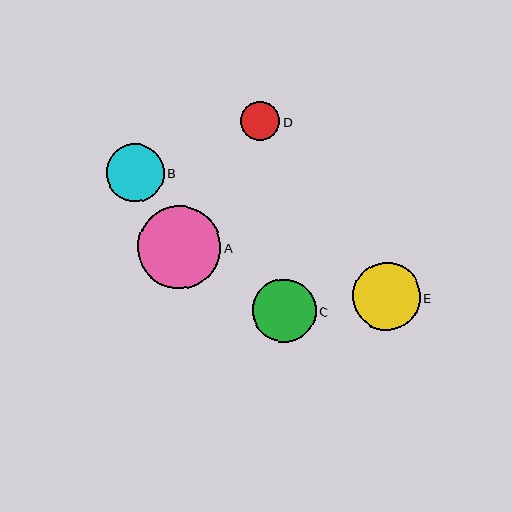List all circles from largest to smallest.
From largest to smallest: A, E, C, B, D.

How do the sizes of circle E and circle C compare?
Circle E and circle C are approximately the same size.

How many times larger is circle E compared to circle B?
Circle E is approximately 1.2 times the size of circle B.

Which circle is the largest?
Circle A is the largest with a size of approximately 83 pixels.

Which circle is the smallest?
Circle D is the smallest with a size of approximately 39 pixels.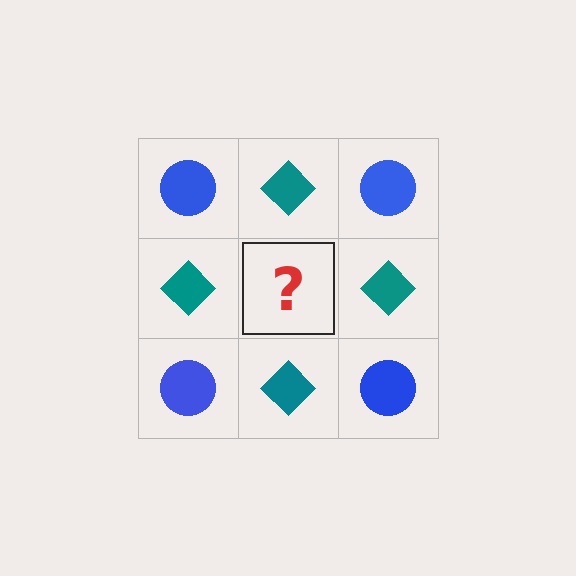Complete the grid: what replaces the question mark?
The question mark should be replaced with a blue circle.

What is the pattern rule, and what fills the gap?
The rule is that it alternates blue circle and teal diamond in a checkerboard pattern. The gap should be filled with a blue circle.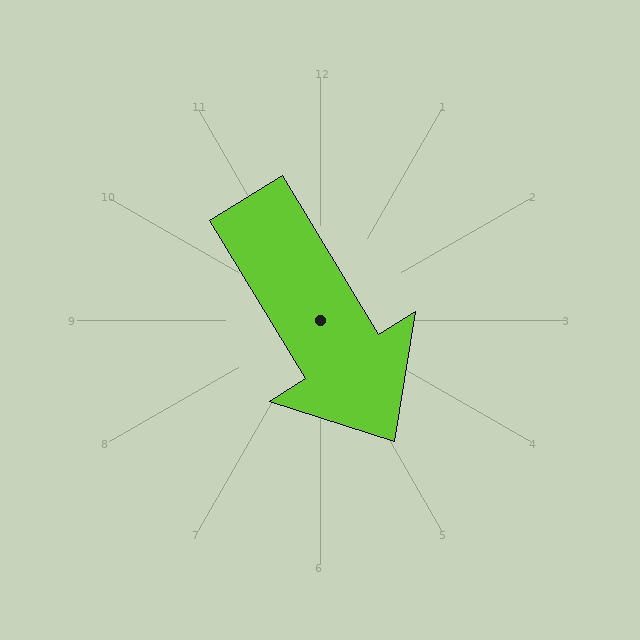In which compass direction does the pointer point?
Southeast.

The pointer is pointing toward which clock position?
Roughly 5 o'clock.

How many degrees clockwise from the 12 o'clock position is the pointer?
Approximately 149 degrees.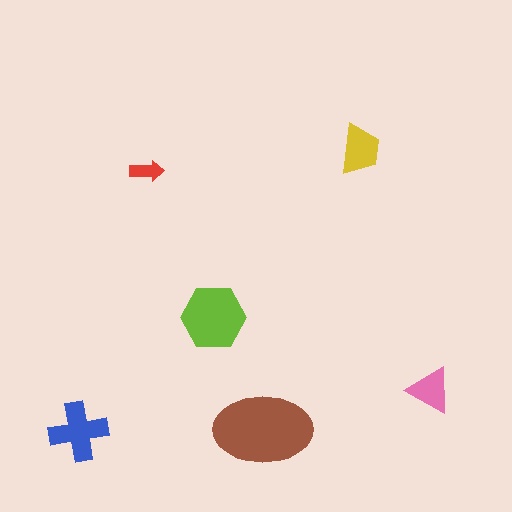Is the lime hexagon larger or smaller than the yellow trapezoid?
Larger.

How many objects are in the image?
There are 6 objects in the image.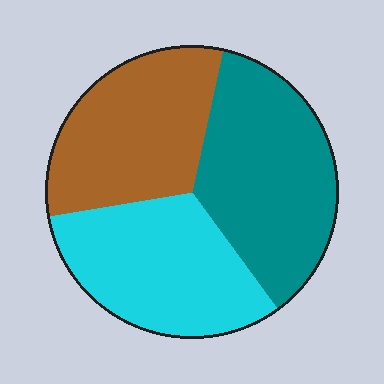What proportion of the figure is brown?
Brown takes up about one third (1/3) of the figure.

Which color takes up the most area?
Teal, at roughly 35%.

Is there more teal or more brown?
Teal.